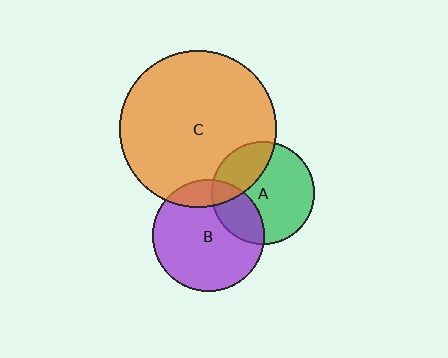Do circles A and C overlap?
Yes.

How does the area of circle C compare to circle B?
Approximately 2.0 times.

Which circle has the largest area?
Circle C (orange).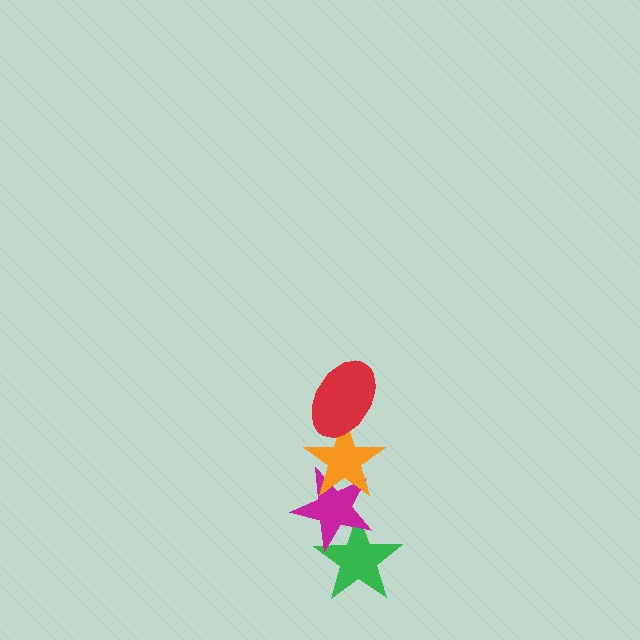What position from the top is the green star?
The green star is 4th from the top.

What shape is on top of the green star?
The magenta star is on top of the green star.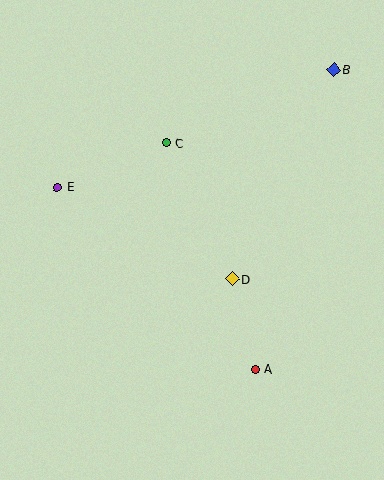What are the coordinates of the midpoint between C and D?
The midpoint between C and D is at (199, 211).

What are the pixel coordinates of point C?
Point C is at (166, 143).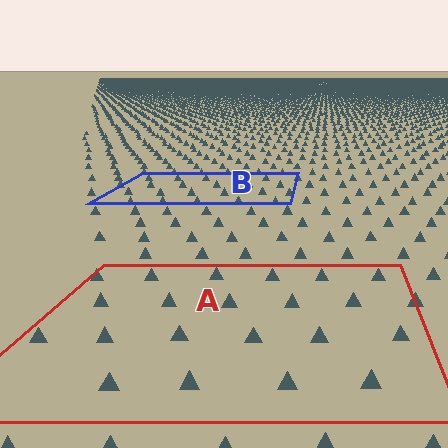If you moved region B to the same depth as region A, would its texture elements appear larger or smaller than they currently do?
They would appear larger. At a closer depth, the same texture elements are projected at a bigger on-screen size.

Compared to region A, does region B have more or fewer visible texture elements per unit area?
Region B has more texture elements per unit area — they are packed more densely because it is farther away.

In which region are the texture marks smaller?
The texture marks are smaller in region B, because it is farther away.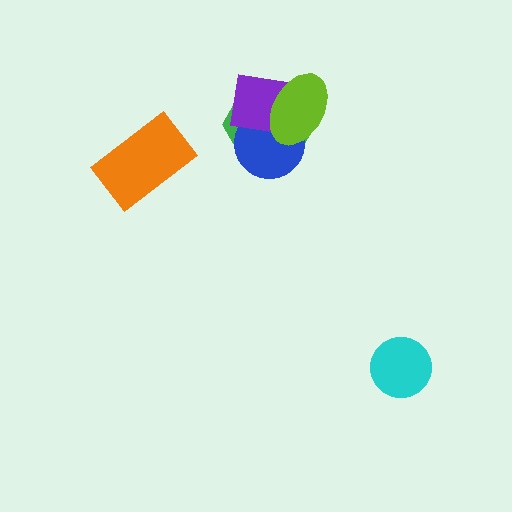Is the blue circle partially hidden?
Yes, it is partially covered by another shape.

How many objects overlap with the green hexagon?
3 objects overlap with the green hexagon.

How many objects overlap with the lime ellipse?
3 objects overlap with the lime ellipse.